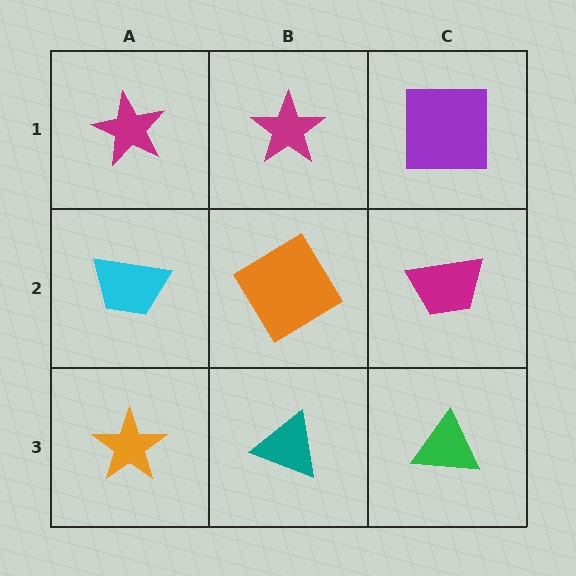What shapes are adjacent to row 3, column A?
A cyan trapezoid (row 2, column A), a teal triangle (row 3, column B).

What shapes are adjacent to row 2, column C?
A purple square (row 1, column C), a green triangle (row 3, column C), an orange diamond (row 2, column B).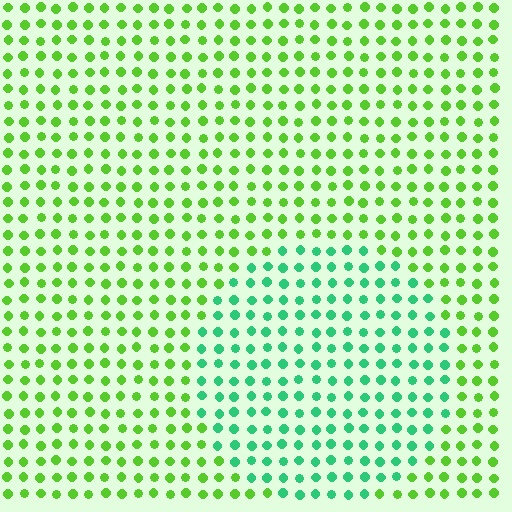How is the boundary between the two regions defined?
The boundary is defined purely by a slight shift in hue (about 45 degrees). Spacing, size, and orientation are identical on both sides.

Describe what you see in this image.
The image is filled with small lime elements in a uniform arrangement. A circle-shaped region is visible where the elements are tinted to a slightly different hue, forming a subtle color boundary.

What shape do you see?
I see a circle.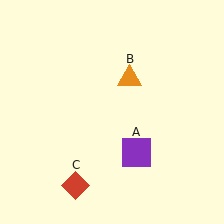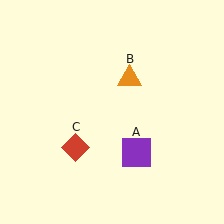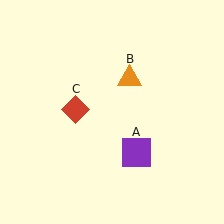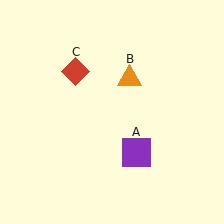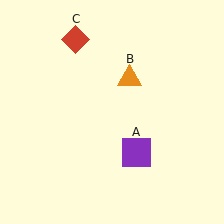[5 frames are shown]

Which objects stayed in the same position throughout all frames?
Purple square (object A) and orange triangle (object B) remained stationary.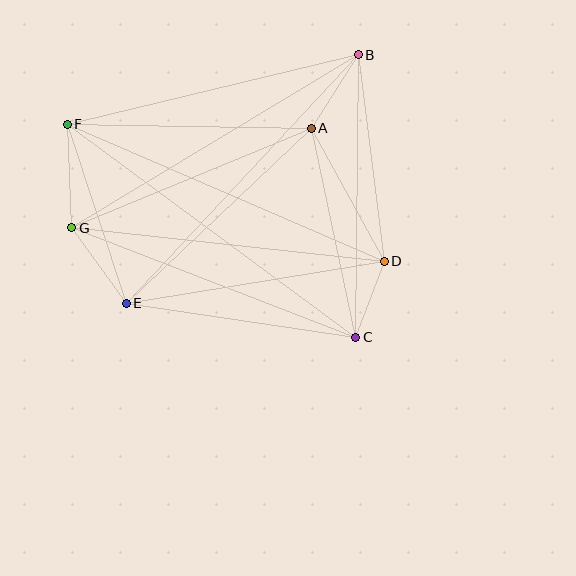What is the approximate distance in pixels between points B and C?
The distance between B and C is approximately 282 pixels.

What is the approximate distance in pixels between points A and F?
The distance between A and F is approximately 244 pixels.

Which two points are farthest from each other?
Points C and F are farthest from each other.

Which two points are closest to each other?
Points C and D are closest to each other.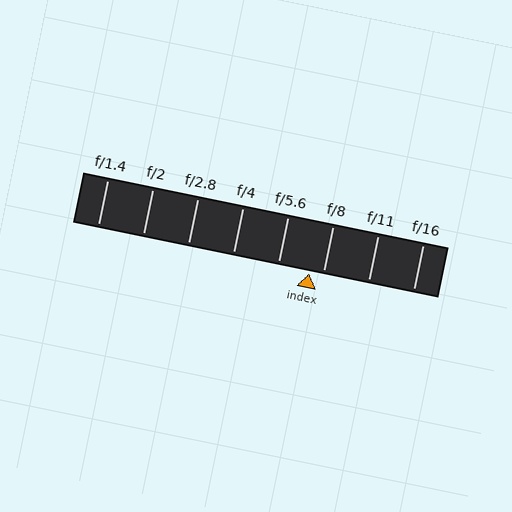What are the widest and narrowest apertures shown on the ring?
The widest aperture shown is f/1.4 and the narrowest is f/16.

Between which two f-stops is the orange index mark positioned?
The index mark is between f/5.6 and f/8.